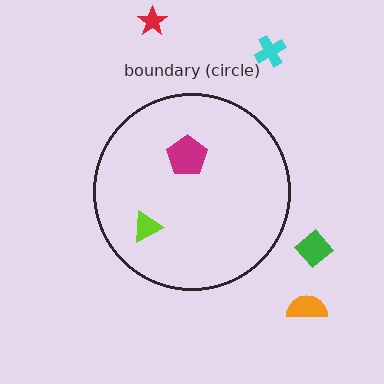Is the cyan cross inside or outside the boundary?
Outside.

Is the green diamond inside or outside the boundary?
Outside.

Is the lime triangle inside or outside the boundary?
Inside.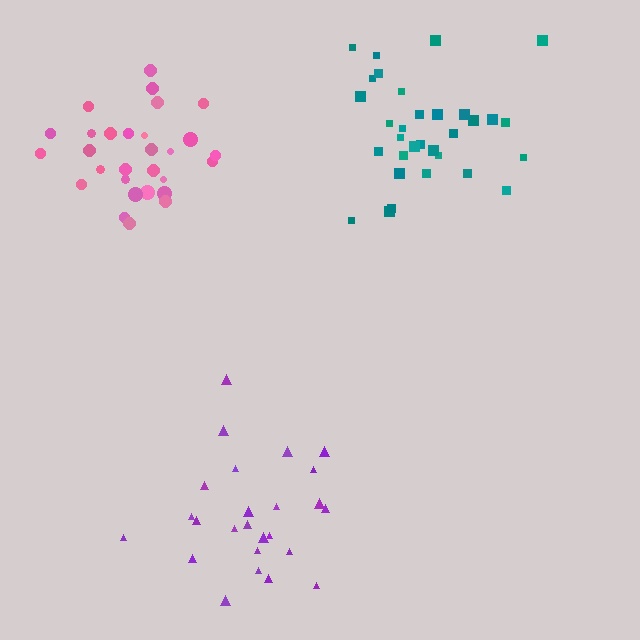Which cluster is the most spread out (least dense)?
Purple.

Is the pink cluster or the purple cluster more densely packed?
Pink.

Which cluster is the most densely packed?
Pink.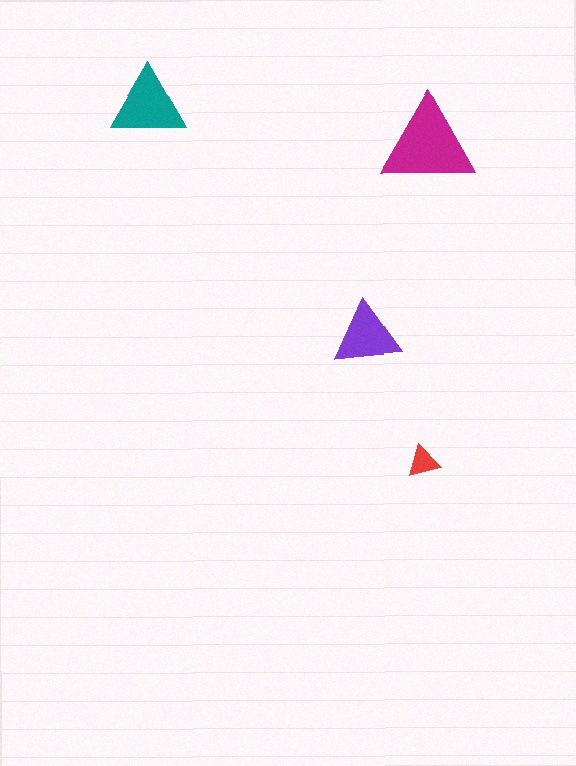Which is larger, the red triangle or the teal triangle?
The teal one.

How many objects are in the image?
There are 4 objects in the image.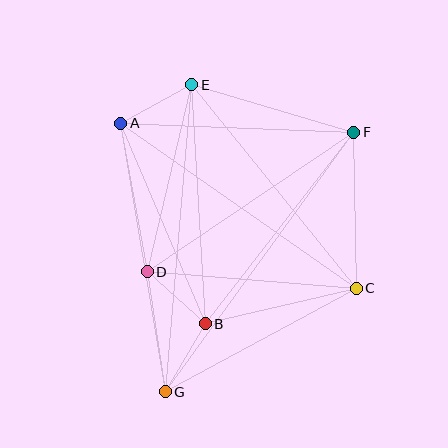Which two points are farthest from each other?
Points F and G are farthest from each other.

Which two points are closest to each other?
Points B and D are closest to each other.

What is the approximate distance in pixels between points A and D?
The distance between A and D is approximately 151 pixels.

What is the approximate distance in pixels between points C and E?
The distance between C and E is approximately 261 pixels.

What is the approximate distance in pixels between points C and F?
The distance between C and F is approximately 156 pixels.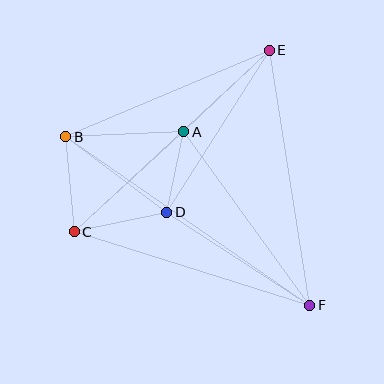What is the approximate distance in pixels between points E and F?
The distance between E and F is approximately 258 pixels.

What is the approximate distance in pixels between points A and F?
The distance between A and F is approximately 215 pixels.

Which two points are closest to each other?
Points A and D are closest to each other.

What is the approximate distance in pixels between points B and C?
The distance between B and C is approximately 96 pixels.